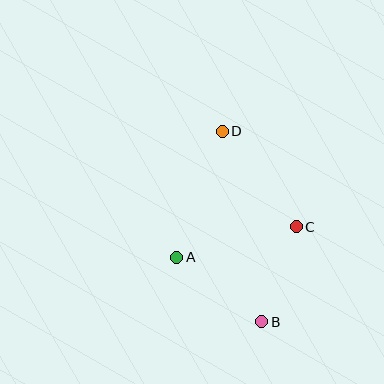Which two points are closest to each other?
Points B and C are closest to each other.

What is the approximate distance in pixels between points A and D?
The distance between A and D is approximately 134 pixels.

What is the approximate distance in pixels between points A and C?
The distance between A and C is approximately 123 pixels.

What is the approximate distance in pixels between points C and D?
The distance between C and D is approximately 121 pixels.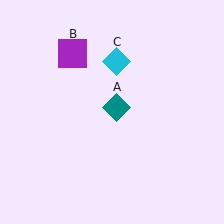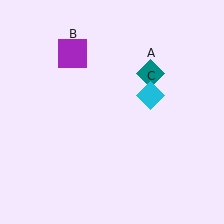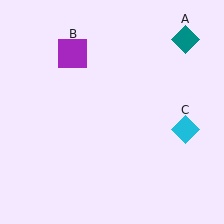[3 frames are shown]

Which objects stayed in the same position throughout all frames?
Purple square (object B) remained stationary.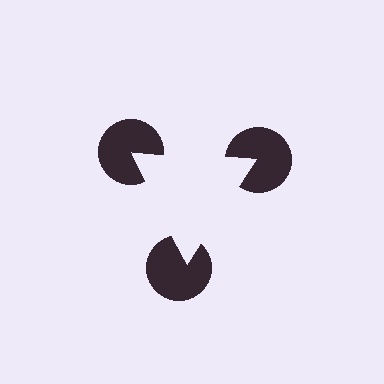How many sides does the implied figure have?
3 sides.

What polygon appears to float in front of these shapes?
An illusory triangle — its edges are inferred from the aligned wedge cuts in the pac-man discs, not physically drawn.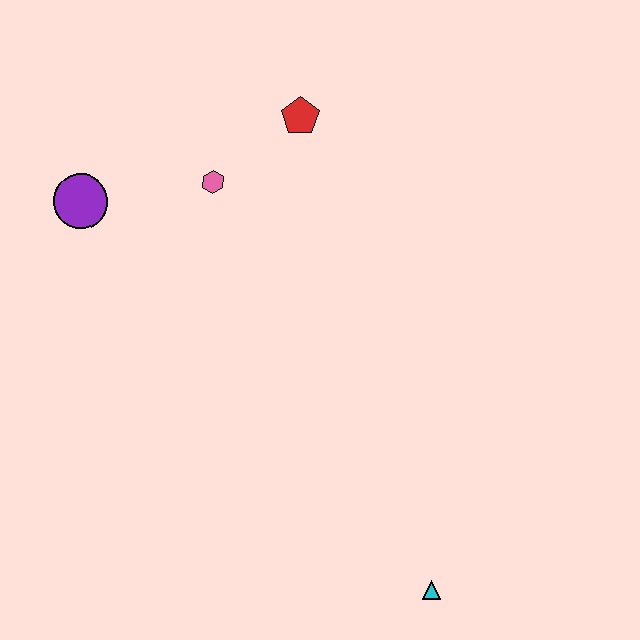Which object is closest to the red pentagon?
The pink hexagon is closest to the red pentagon.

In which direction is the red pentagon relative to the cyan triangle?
The red pentagon is above the cyan triangle.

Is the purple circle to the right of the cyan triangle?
No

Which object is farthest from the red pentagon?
The cyan triangle is farthest from the red pentagon.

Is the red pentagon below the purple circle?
No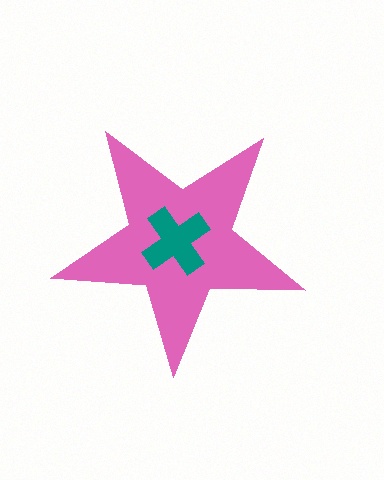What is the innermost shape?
The teal cross.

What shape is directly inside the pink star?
The teal cross.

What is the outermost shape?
The pink star.